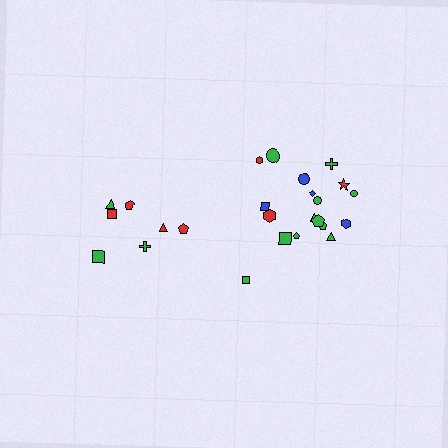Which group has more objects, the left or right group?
The right group.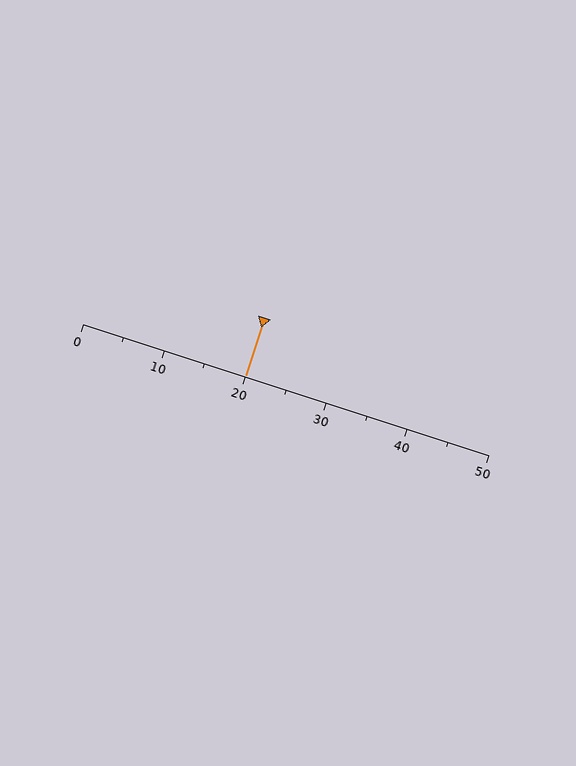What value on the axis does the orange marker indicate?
The marker indicates approximately 20.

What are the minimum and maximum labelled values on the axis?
The axis runs from 0 to 50.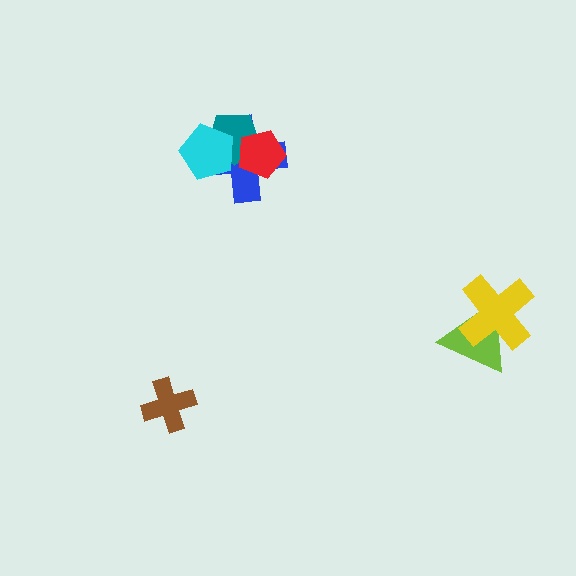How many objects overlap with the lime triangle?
1 object overlaps with the lime triangle.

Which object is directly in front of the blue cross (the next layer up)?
The teal pentagon is directly in front of the blue cross.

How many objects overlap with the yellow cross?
1 object overlaps with the yellow cross.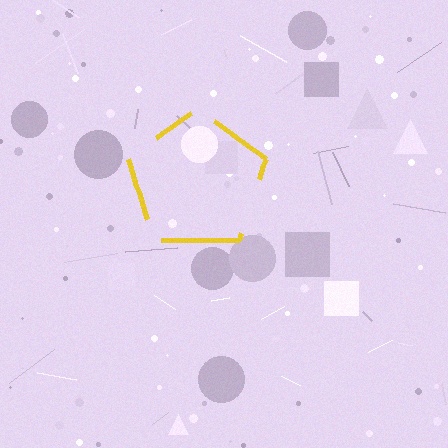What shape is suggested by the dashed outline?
The dashed outline suggests a pentagon.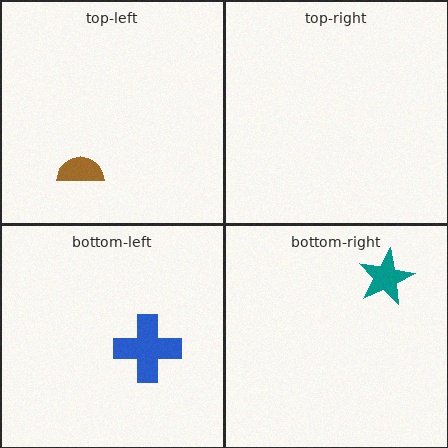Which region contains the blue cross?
The bottom-left region.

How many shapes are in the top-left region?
1.